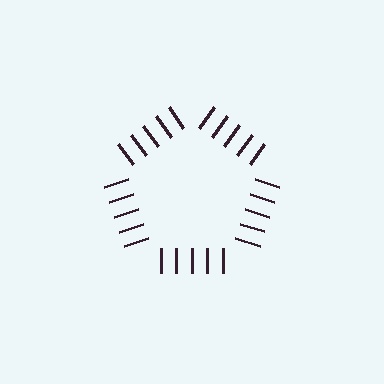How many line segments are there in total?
25 — 5 along each of the 5 edges.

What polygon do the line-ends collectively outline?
An illusory pentagon — the line segments terminate on its edges but no continuous stroke is drawn.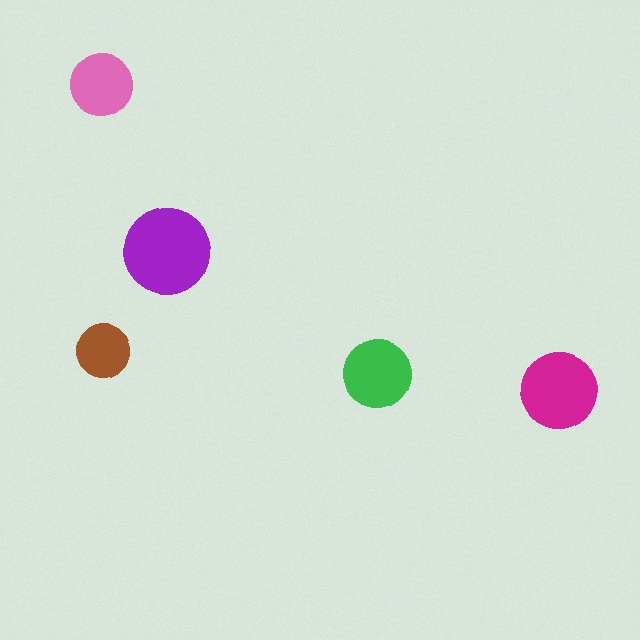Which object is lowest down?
The magenta circle is bottommost.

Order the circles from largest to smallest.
the purple one, the magenta one, the green one, the pink one, the brown one.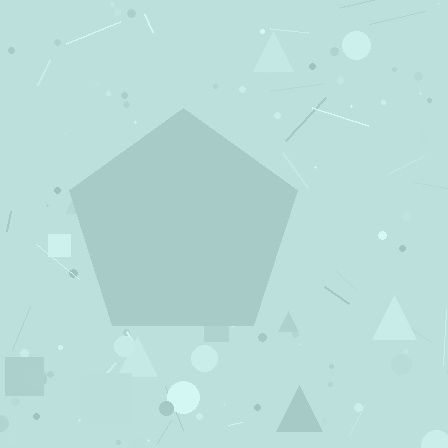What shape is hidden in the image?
A pentagon is hidden in the image.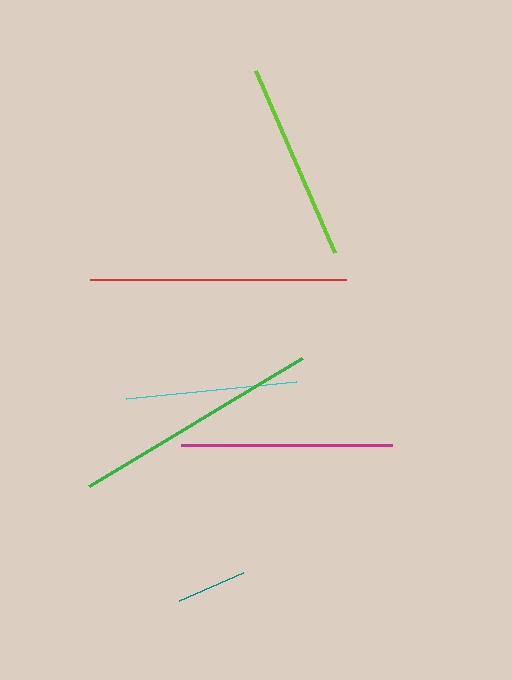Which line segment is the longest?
The red line is the longest at approximately 256 pixels.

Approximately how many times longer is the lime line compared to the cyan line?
The lime line is approximately 1.2 times the length of the cyan line.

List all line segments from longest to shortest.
From longest to shortest: red, green, magenta, lime, cyan, teal.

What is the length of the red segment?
The red segment is approximately 256 pixels long.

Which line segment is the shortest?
The teal line is the shortest at approximately 70 pixels.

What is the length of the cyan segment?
The cyan segment is approximately 171 pixels long.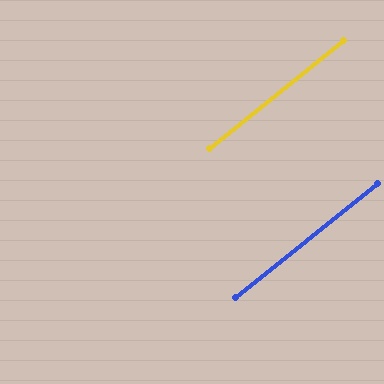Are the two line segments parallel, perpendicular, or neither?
Parallel — their directions differ by only 0.1°.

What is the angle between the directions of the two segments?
Approximately 0 degrees.